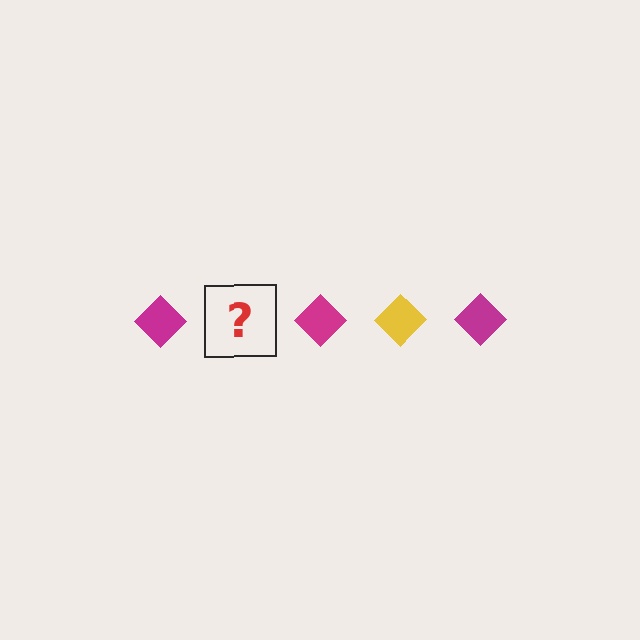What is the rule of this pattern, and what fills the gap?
The rule is that the pattern cycles through magenta, yellow diamonds. The gap should be filled with a yellow diamond.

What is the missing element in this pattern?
The missing element is a yellow diamond.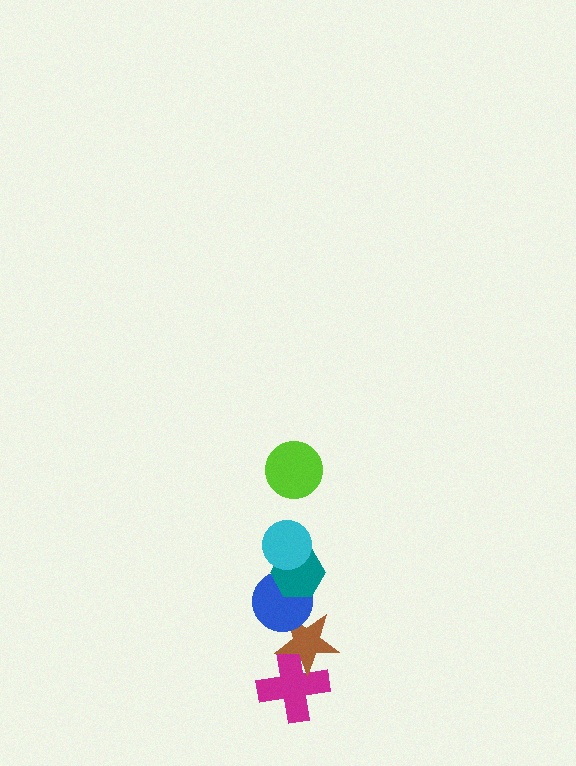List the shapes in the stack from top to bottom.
From top to bottom: the lime circle, the cyan circle, the teal hexagon, the blue circle, the brown star, the magenta cross.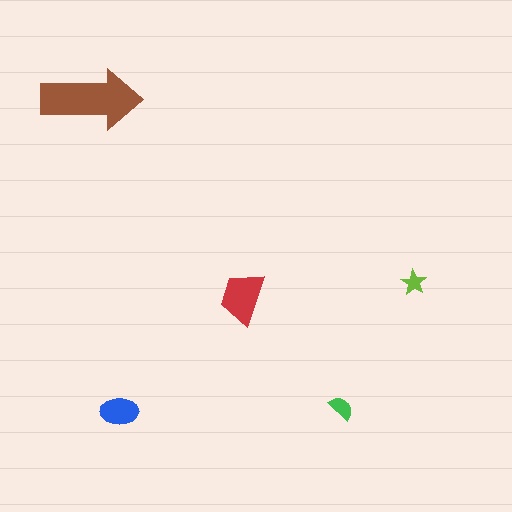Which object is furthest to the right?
The lime star is rightmost.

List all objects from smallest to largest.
The lime star, the green semicircle, the blue ellipse, the red trapezoid, the brown arrow.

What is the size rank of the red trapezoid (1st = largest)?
2nd.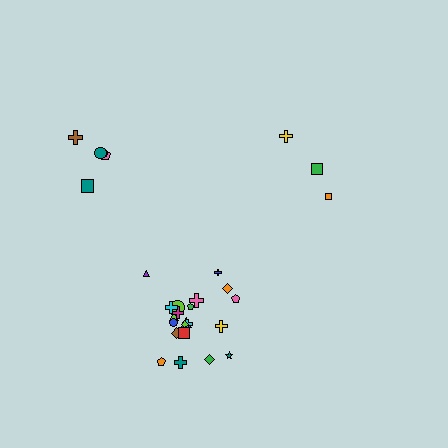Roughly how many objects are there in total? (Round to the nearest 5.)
Roughly 30 objects in total.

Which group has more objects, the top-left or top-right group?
The top-left group.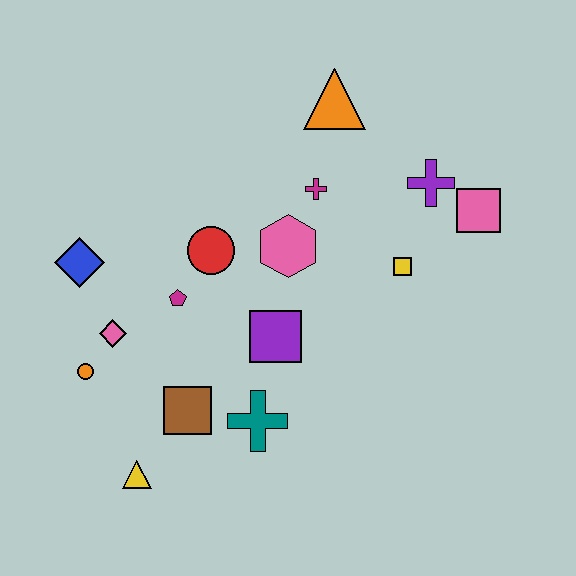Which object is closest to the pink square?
The purple cross is closest to the pink square.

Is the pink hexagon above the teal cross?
Yes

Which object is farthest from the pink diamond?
The pink square is farthest from the pink diamond.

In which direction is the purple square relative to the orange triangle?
The purple square is below the orange triangle.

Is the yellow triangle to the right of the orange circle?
Yes